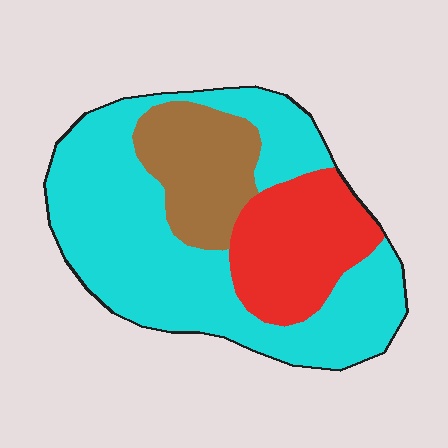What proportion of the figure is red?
Red covers about 20% of the figure.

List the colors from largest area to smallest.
From largest to smallest: cyan, red, brown.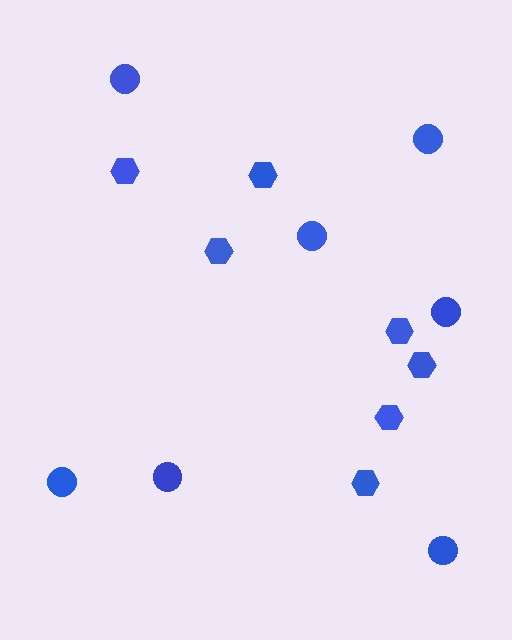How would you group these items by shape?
There are 2 groups: one group of circles (7) and one group of hexagons (7).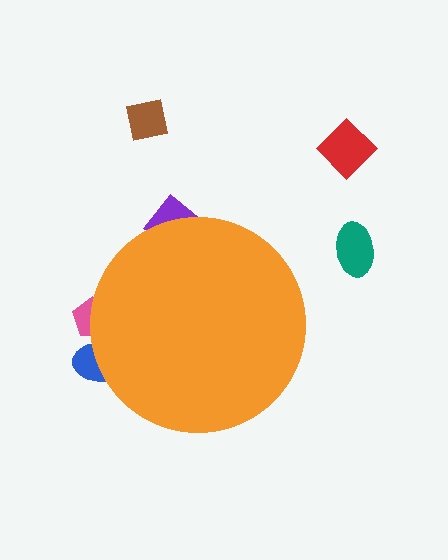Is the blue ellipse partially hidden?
Yes, the blue ellipse is partially hidden behind the orange circle.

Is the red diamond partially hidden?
No, the red diamond is fully visible.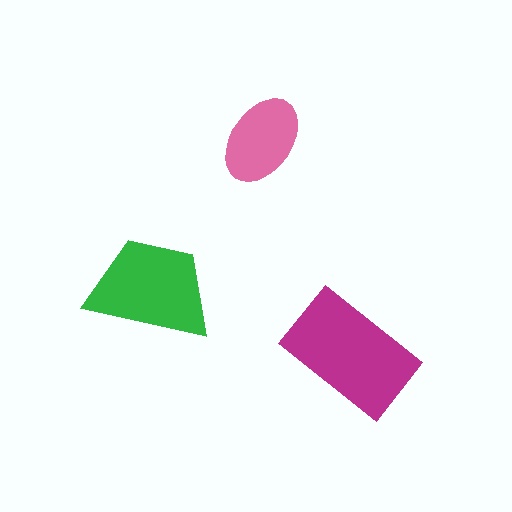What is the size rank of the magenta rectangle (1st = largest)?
1st.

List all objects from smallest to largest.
The pink ellipse, the green trapezoid, the magenta rectangle.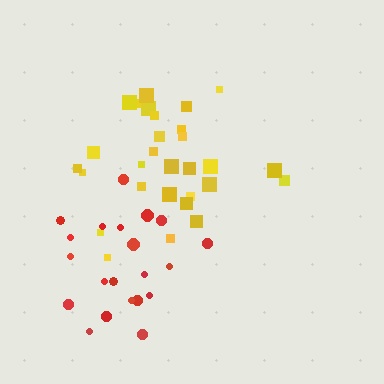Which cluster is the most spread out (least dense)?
Red.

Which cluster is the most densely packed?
Yellow.